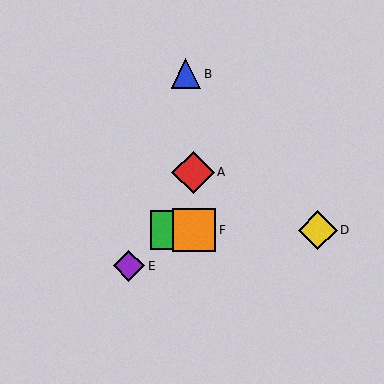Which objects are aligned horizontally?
Objects C, D, F are aligned horizontally.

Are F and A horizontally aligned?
No, F is at y≈230 and A is at y≈172.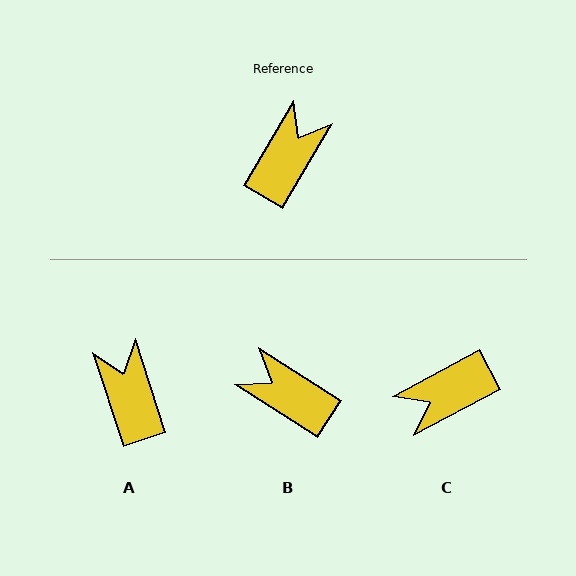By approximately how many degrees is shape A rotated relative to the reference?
Approximately 49 degrees counter-clockwise.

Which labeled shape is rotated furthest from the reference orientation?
C, about 149 degrees away.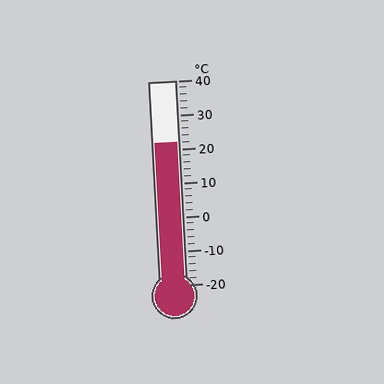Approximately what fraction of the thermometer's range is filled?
The thermometer is filled to approximately 70% of its range.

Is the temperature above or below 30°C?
The temperature is below 30°C.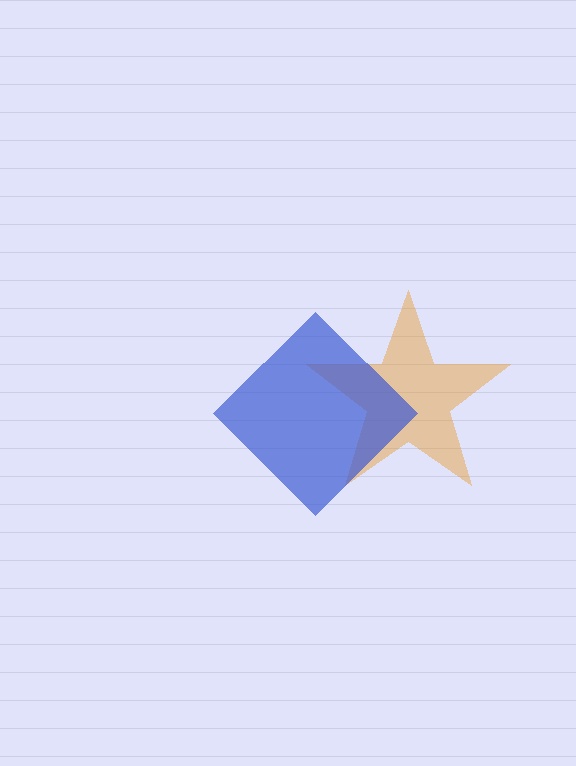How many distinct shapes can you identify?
There are 2 distinct shapes: an orange star, a blue diamond.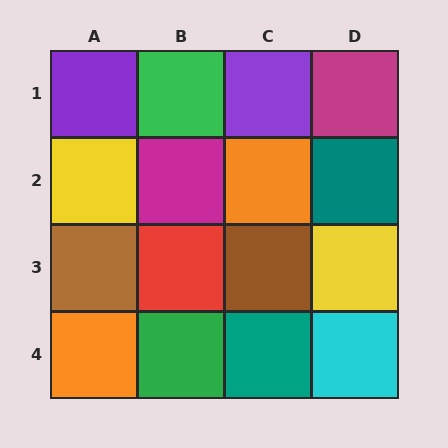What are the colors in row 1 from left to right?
Purple, green, purple, magenta.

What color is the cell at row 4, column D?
Cyan.